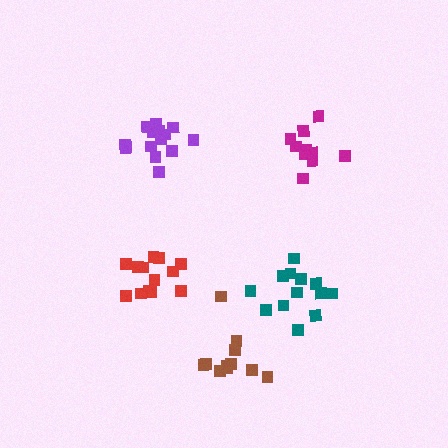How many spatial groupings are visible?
There are 5 spatial groupings.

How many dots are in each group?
Group 1: 13 dots, Group 2: 11 dots, Group 3: 14 dots, Group 4: 11 dots, Group 5: 13 dots (62 total).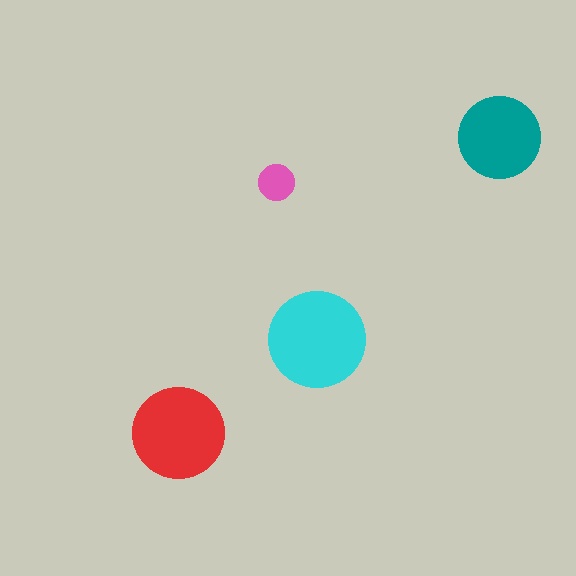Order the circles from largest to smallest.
the cyan one, the red one, the teal one, the pink one.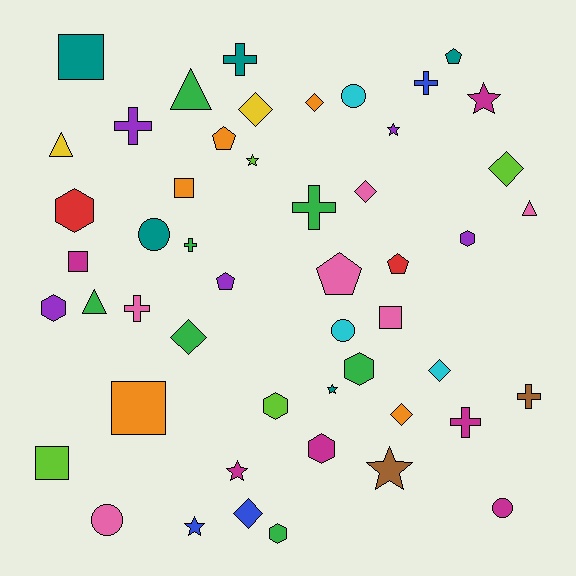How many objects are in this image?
There are 50 objects.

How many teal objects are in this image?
There are 5 teal objects.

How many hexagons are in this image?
There are 7 hexagons.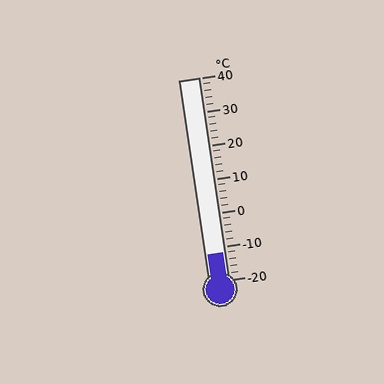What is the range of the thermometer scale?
The thermometer scale ranges from -20°C to 40°C.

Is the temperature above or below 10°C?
The temperature is below 10°C.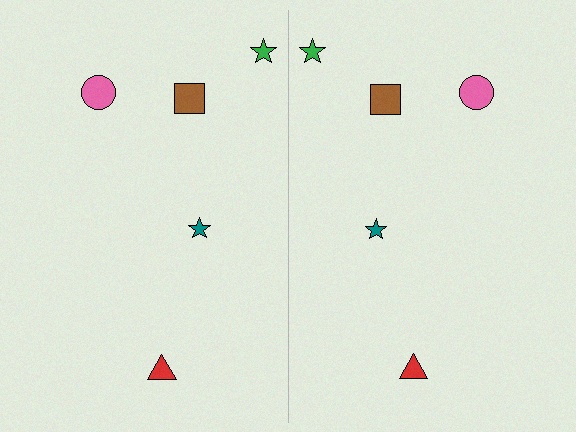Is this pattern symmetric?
Yes, this pattern has bilateral (reflection) symmetry.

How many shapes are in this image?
There are 10 shapes in this image.